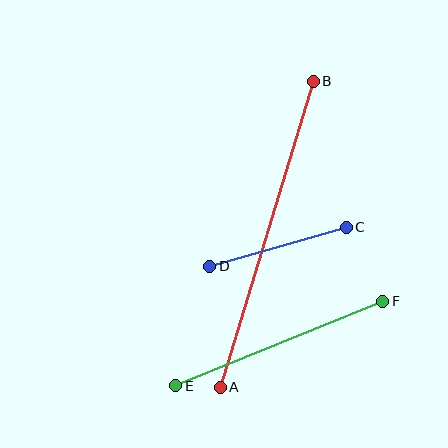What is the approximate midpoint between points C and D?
The midpoint is at approximately (278, 247) pixels.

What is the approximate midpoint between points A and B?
The midpoint is at approximately (267, 234) pixels.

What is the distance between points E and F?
The distance is approximately 224 pixels.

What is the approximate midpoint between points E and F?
The midpoint is at approximately (279, 343) pixels.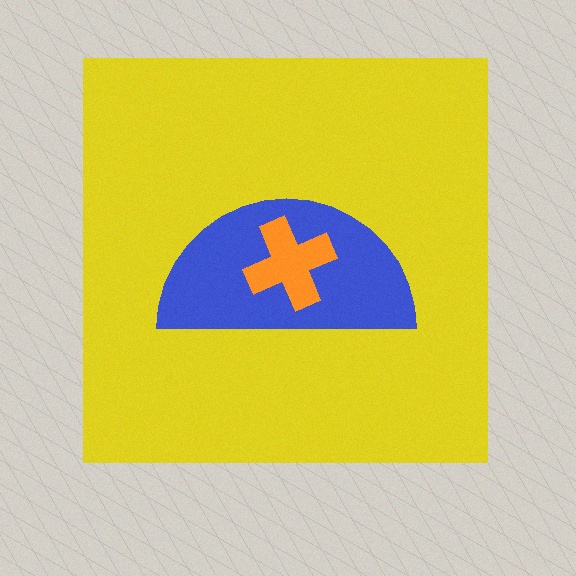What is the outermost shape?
The yellow square.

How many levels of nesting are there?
3.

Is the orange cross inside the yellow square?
Yes.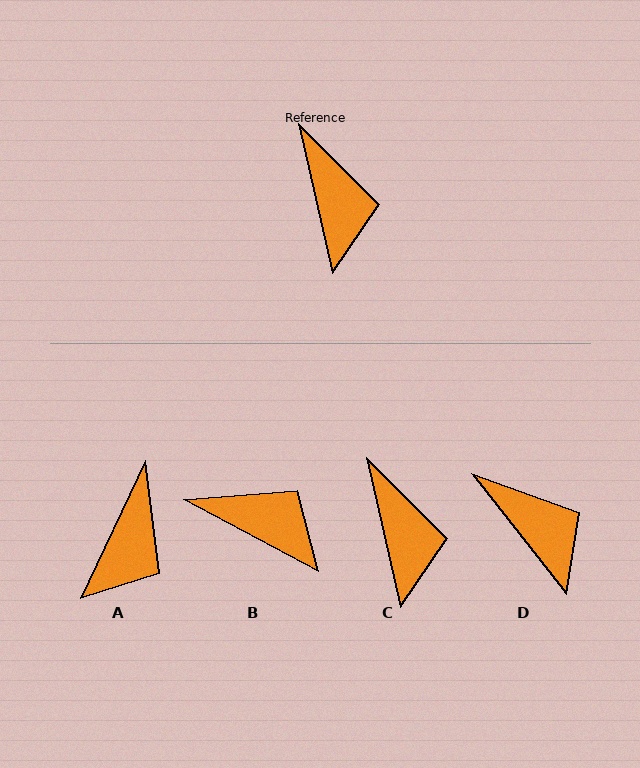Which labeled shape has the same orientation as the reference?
C.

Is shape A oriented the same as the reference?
No, it is off by about 38 degrees.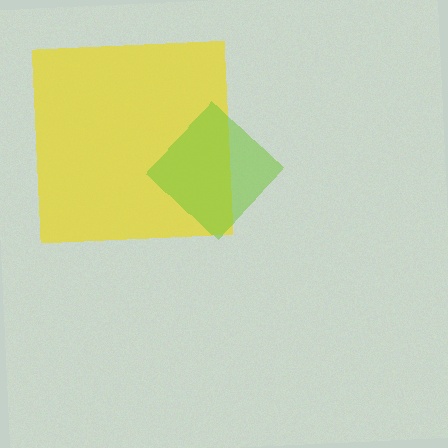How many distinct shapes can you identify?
There are 2 distinct shapes: a yellow square, a lime diamond.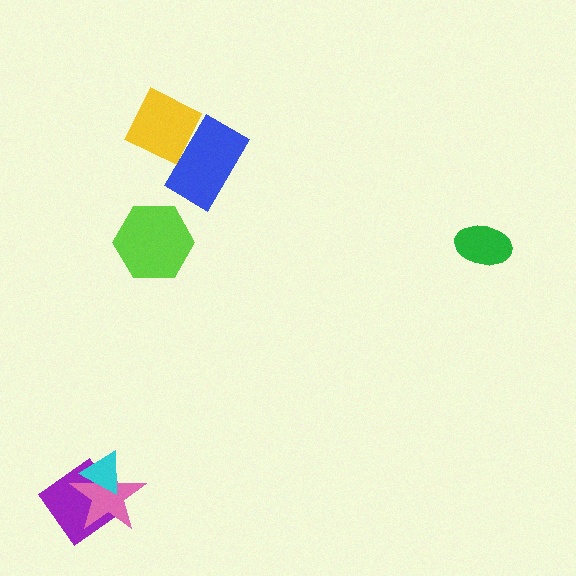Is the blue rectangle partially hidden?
Yes, it is partially covered by another shape.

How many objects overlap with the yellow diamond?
1 object overlaps with the yellow diamond.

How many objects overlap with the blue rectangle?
1 object overlaps with the blue rectangle.